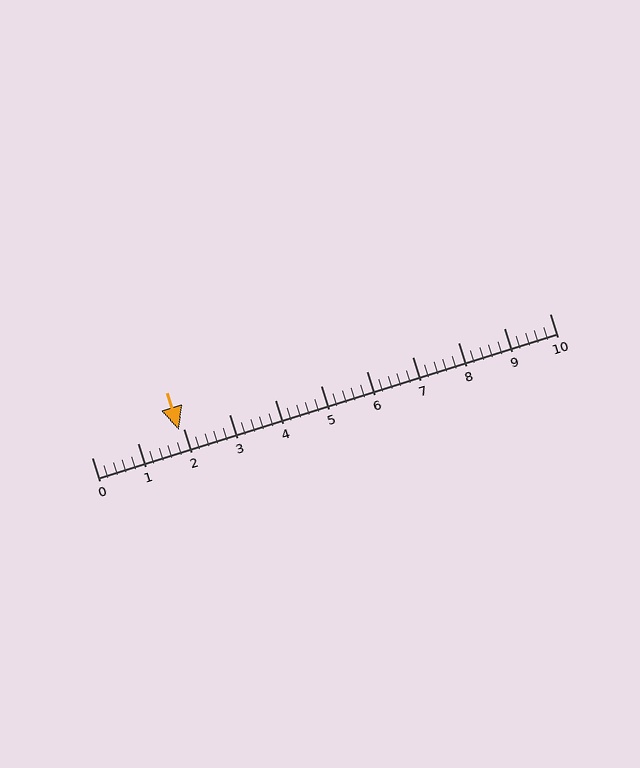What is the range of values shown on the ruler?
The ruler shows values from 0 to 10.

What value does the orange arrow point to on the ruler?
The orange arrow points to approximately 1.9.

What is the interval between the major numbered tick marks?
The major tick marks are spaced 1 units apart.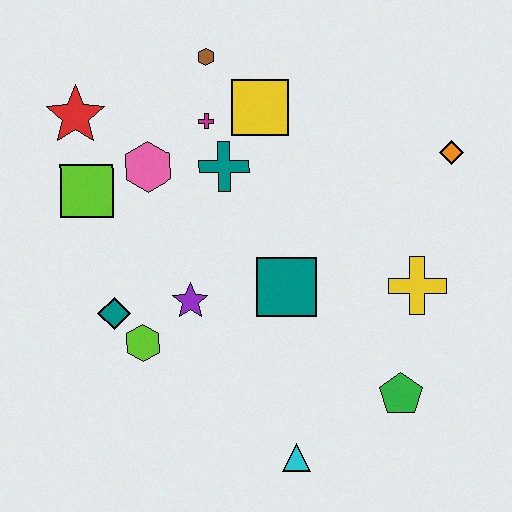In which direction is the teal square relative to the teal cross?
The teal square is below the teal cross.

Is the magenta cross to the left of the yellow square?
Yes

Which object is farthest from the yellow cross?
The red star is farthest from the yellow cross.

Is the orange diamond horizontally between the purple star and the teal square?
No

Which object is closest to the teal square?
The purple star is closest to the teal square.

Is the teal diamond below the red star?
Yes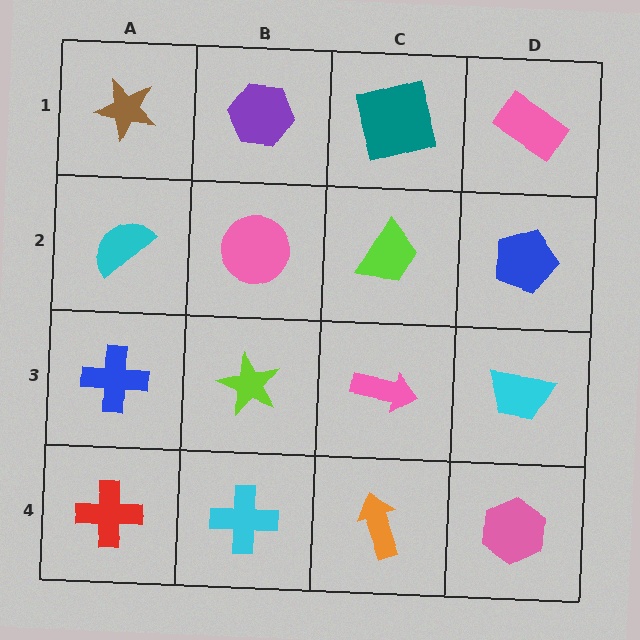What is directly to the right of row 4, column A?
A cyan cross.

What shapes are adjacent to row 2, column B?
A purple hexagon (row 1, column B), a lime star (row 3, column B), a cyan semicircle (row 2, column A), a lime trapezoid (row 2, column C).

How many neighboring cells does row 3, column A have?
3.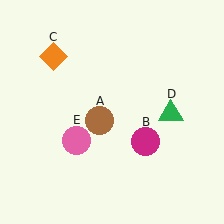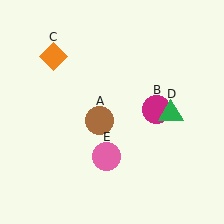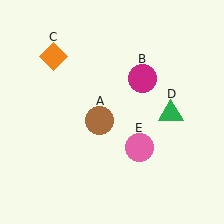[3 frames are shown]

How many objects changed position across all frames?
2 objects changed position: magenta circle (object B), pink circle (object E).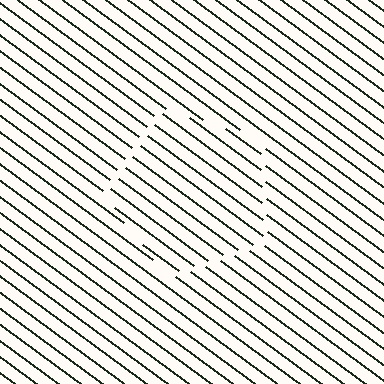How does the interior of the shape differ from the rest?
The interior of the shape contains the same grating, shifted by half a period — the contour is defined by the phase discontinuity where line-ends from the inner and outer gratings abut.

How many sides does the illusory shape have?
5 sides — the line-ends trace a pentagon.